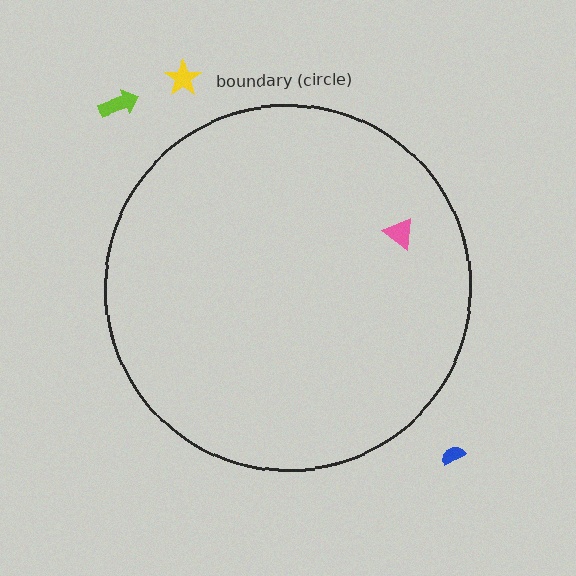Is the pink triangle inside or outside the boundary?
Inside.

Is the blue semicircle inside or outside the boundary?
Outside.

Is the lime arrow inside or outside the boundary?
Outside.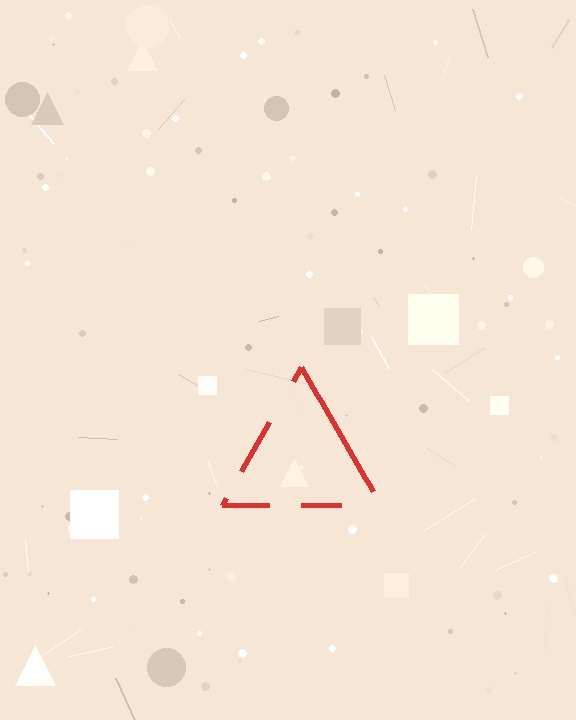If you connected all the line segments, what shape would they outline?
They would outline a triangle.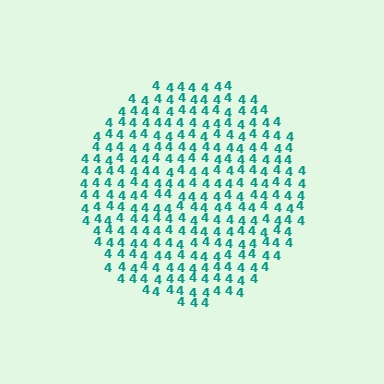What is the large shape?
The large shape is a circle.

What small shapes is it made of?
It is made of small digit 4's.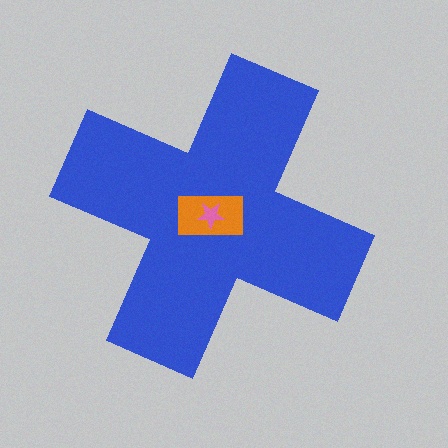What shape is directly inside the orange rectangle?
The pink star.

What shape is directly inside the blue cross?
The orange rectangle.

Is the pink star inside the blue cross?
Yes.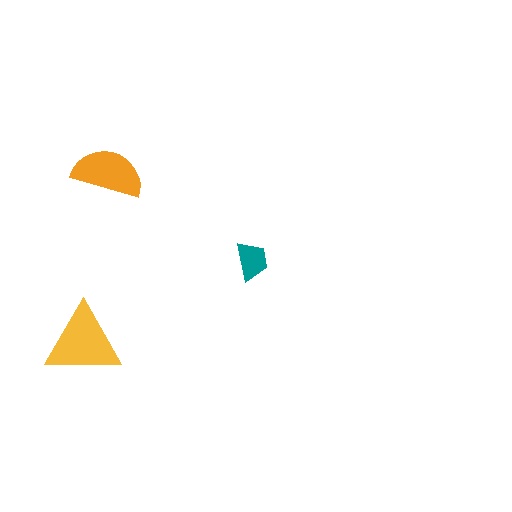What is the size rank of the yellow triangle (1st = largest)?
1st.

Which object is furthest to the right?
The teal trapezoid is rightmost.